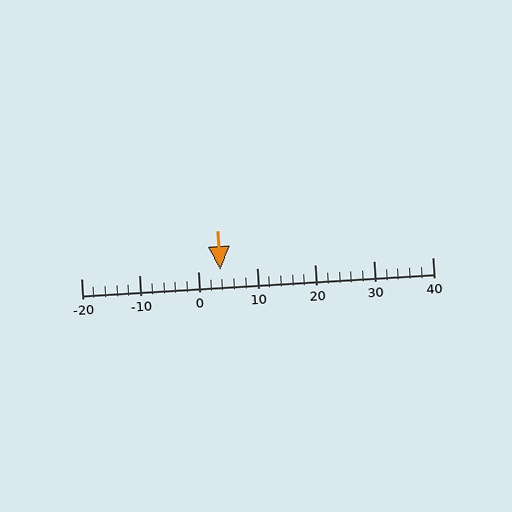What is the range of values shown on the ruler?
The ruler shows values from -20 to 40.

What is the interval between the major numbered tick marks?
The major tick marks are spaced 10 units apart.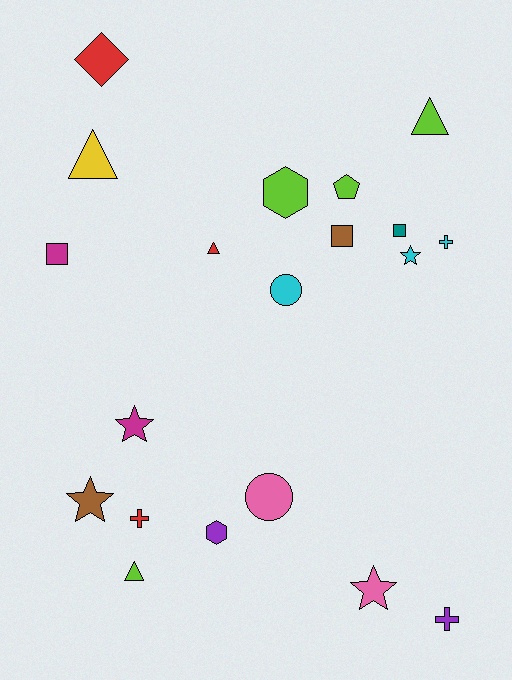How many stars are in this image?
There are 4 stars.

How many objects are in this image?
There are 20 objects.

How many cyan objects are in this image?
There are 3 cyan objects.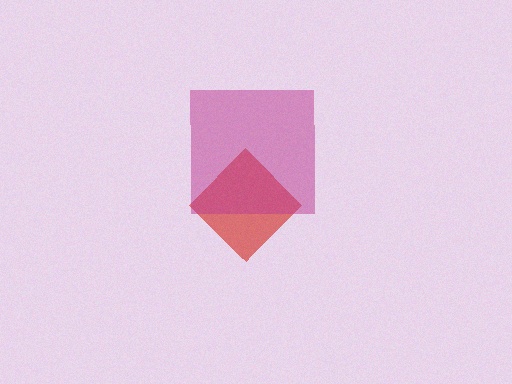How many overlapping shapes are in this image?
There are 2 overlapping shapes in the image.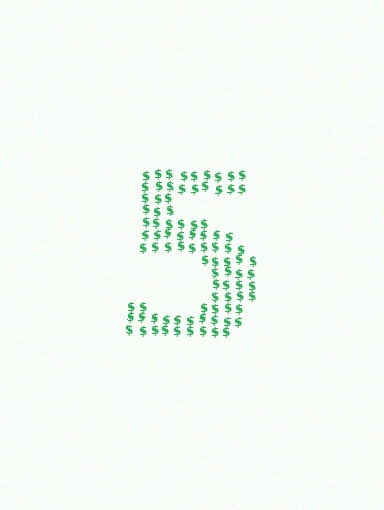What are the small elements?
The small elements are dollar signs.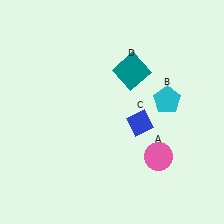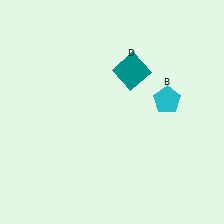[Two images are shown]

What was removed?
The blue diamond (C), the pink circle (A) were removed in Image 2.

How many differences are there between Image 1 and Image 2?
There are 2 differences between the two images.